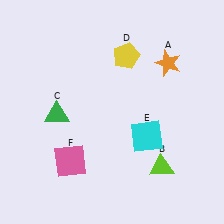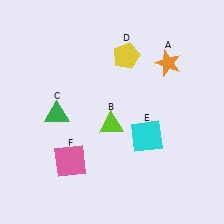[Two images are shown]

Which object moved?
The lime triangle (B) moved left.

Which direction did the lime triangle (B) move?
The lime triangle (B) moved left.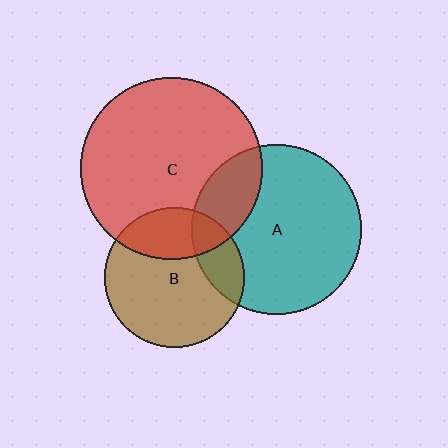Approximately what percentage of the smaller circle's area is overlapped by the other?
Approximately 25%.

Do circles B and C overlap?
Yes.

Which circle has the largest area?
Circle C (red).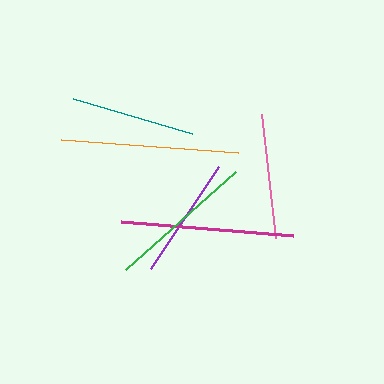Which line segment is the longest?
The orange line is the longest at approximately 177 pixels.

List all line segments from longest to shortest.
From longest to shortest: orange, magenta, green, pink, teal, purple.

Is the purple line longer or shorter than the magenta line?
The magenta line is longer than the purple line.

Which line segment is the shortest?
The purple line is the shortest at approximately 123 pixels.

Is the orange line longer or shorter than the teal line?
The orange line is longer than the teal line.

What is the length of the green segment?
The green segment is approximately 147 pixels long.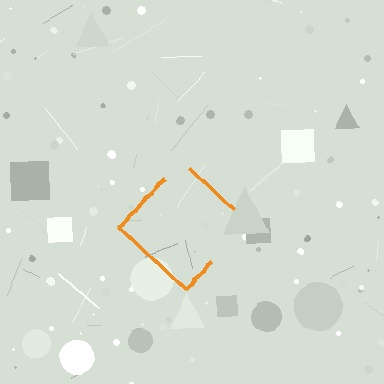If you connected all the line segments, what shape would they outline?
They would outline a diamond.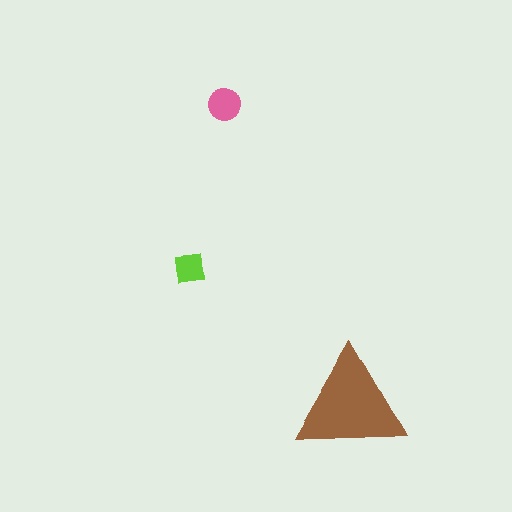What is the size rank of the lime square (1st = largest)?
3rd.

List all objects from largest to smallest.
The brown triangle, the pink circle, the lime square.